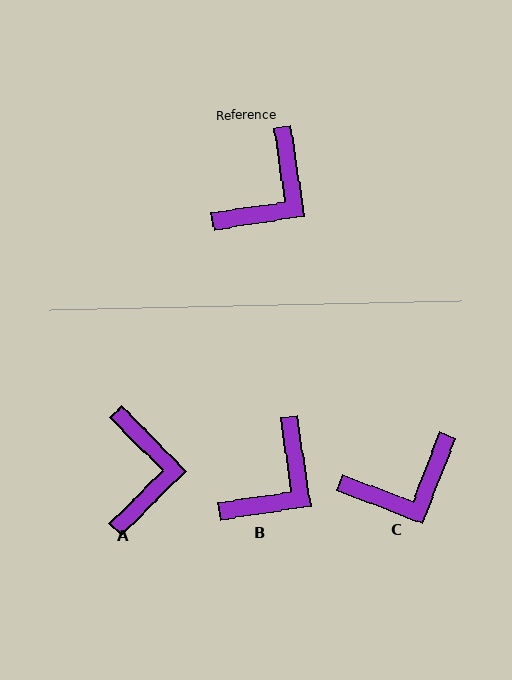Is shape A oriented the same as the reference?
No, it is off by about 36 degrees.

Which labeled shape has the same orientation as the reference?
B.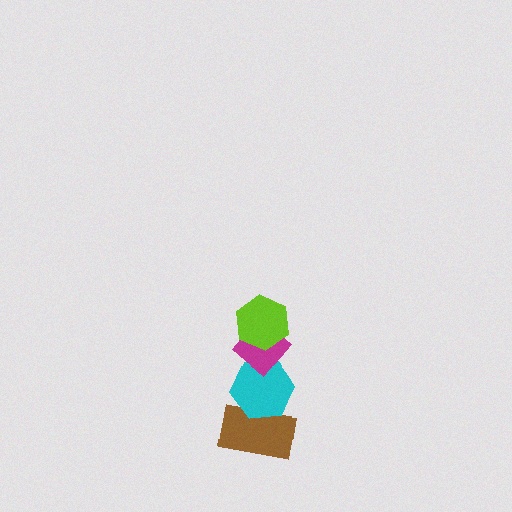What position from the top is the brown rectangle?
The brown rectangle is 4th from the top.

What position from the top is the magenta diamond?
The magenta diamond is 2nd from the top.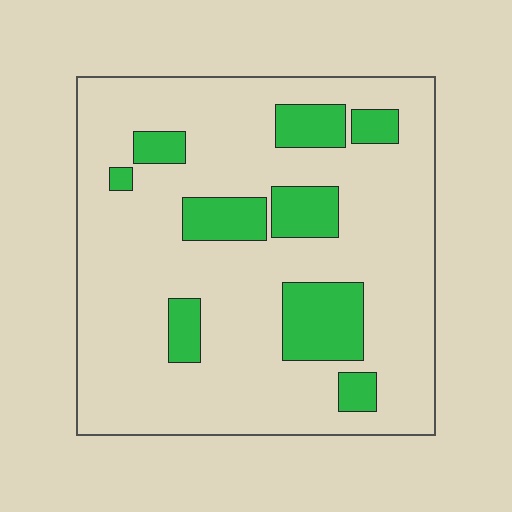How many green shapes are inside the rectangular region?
9.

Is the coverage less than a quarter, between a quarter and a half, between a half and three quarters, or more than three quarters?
Less than a quarter.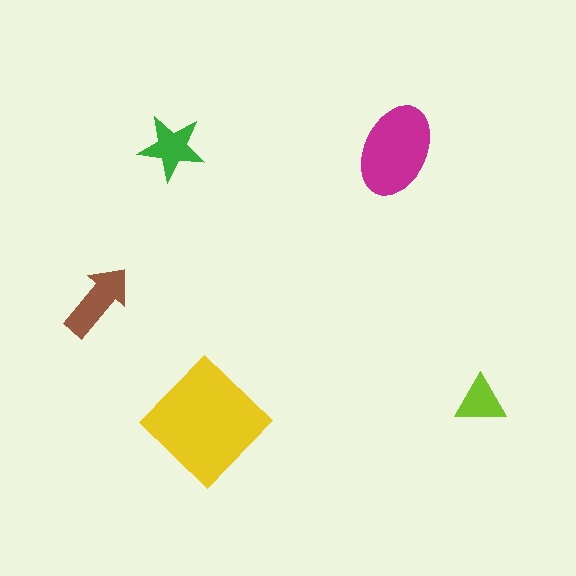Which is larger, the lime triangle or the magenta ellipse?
The magenta ellipse.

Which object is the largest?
The yellow diamond.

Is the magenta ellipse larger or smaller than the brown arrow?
Larger.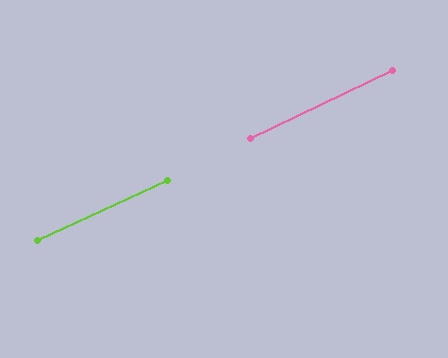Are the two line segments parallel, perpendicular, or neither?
Parallel — their directions differ by only 0.9°.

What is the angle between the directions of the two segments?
Approximately 1 degree.